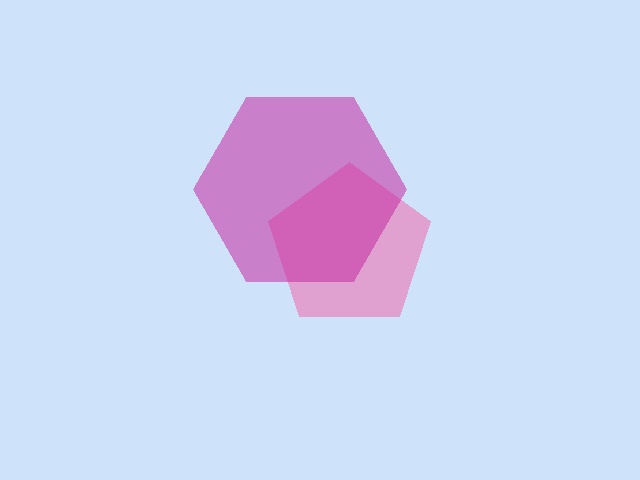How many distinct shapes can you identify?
There are 2 distinct shapes: a pink pentagon, a magenta hexagon.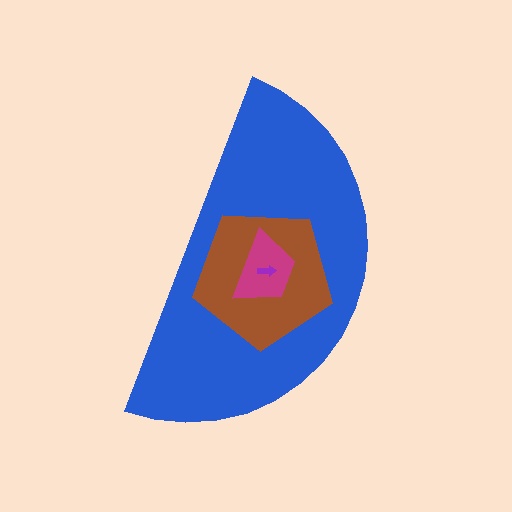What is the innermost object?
The purple arrow.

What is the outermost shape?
The blue semicircle.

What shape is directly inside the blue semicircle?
The brown pentagon.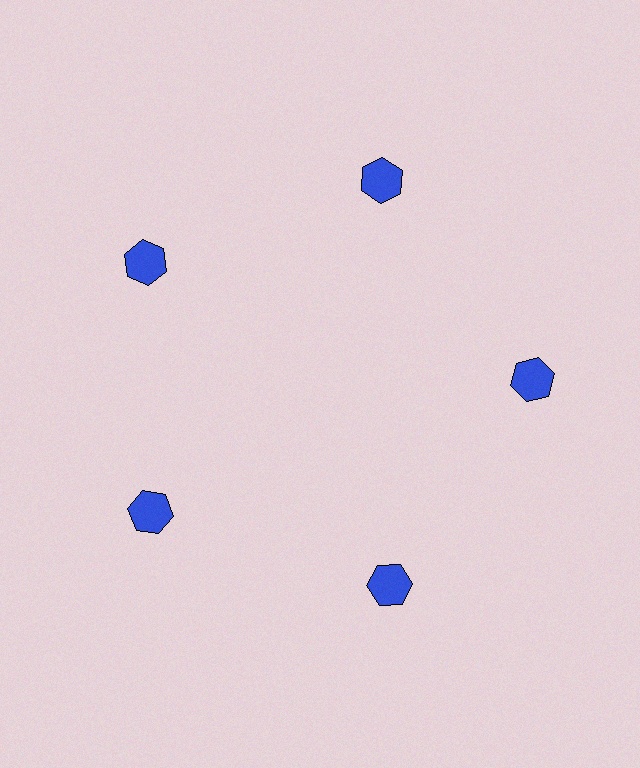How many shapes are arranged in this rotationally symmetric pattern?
There are 5 shapes, arranged in 5 groups of 1.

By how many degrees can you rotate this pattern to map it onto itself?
The pattern maps onto itself every 72 degrees of rotation.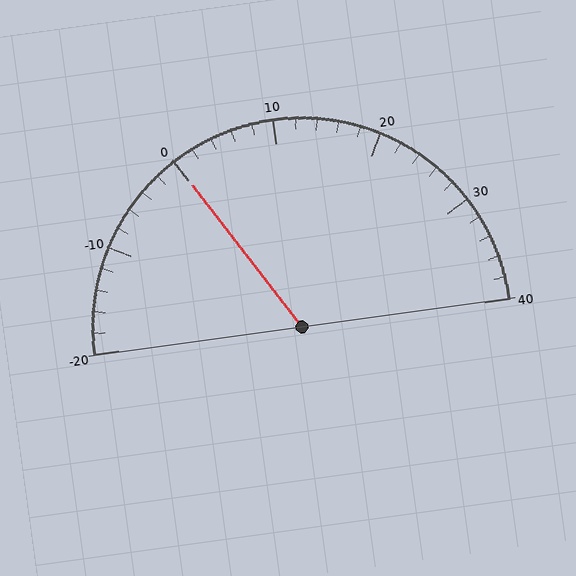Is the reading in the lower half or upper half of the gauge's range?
The reading is in the lower half of the range (-20 to 40).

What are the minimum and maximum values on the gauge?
The gauge ranges from -20 to 40.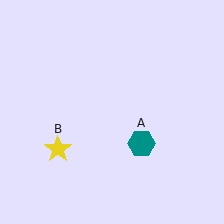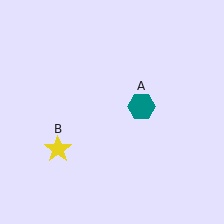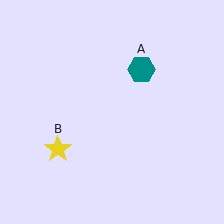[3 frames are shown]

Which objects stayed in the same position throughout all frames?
Yellow star (object B) remained stationary.